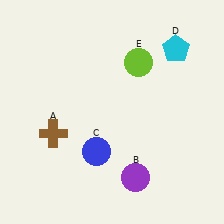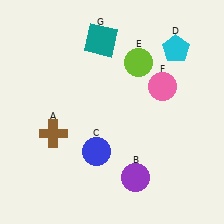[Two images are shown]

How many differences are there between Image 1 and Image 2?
There are 2 differences between the two images.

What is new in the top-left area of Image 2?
A teal square (G) was added in the top-left area of Image 2.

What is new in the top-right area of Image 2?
A pink circle (F) was added in the top-right area of Image 2.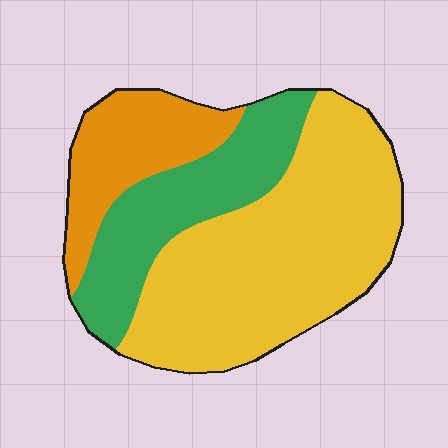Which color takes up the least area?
Orange, at roughly 20%.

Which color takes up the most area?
Yellow, at roughly 55%.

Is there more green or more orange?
Green.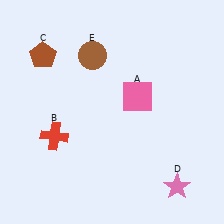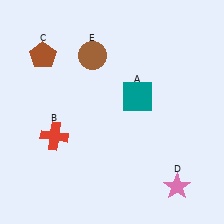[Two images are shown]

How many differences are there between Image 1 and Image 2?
There is 1 difference between the two images.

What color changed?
The square (A) changed from pink in Image 1 to teal in Image 2.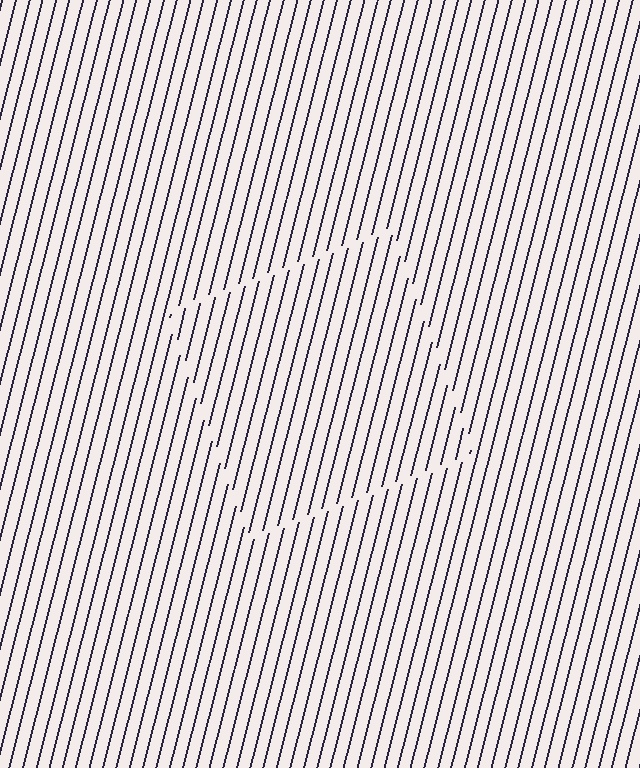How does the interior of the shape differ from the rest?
The interior of the shape contains the same grating, shifted by half a period — the contour is defined by the phase discontinuity where line-ends from the inner and outer gratings abut.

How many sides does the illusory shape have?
4 sides — the line-ends trace a square.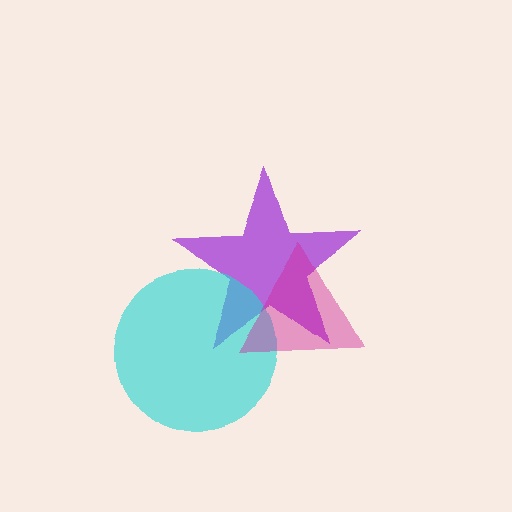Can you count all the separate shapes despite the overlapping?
Yes, there are 3 separate shapes.